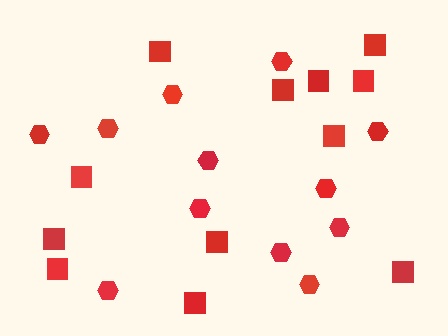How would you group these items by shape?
There are 2 groups: one group of hexagons (12) and one group of squares (12).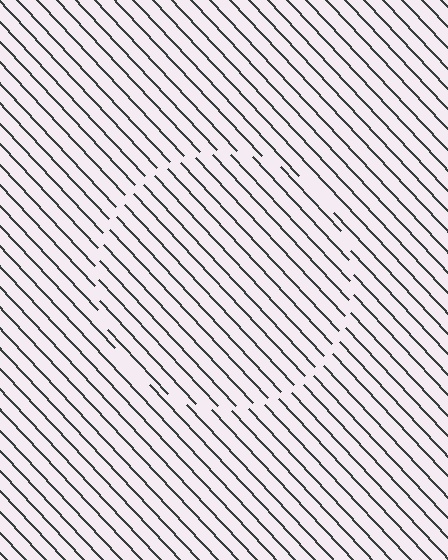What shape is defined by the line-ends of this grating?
An illusory circle. The interior of the shape contains the same grating, shifted by half a period — the contour is defined by the phase discontinuity where line-ends from the inner and outer gratings abut.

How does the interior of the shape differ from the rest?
The interior of the shape contains the same grating, shifted by half a period — the contour is defined by the phase discontinuity where line-ends from the inner and outer gratings abut.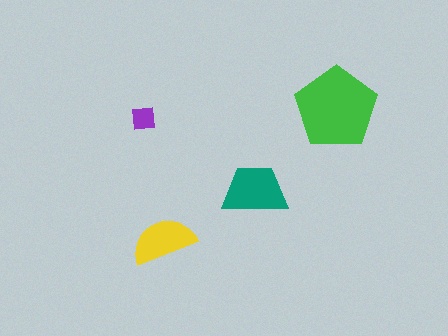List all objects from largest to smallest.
The green pentagon, the teal trapezoid, the yellow semicircle, the purple square.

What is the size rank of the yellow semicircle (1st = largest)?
3rd.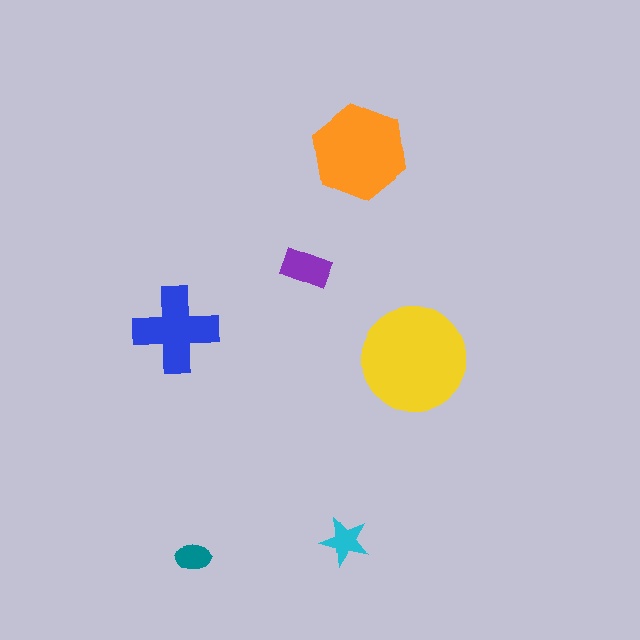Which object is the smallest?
The teal ellipse.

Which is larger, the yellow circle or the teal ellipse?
The yellow circle.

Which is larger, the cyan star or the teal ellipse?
The cyan star.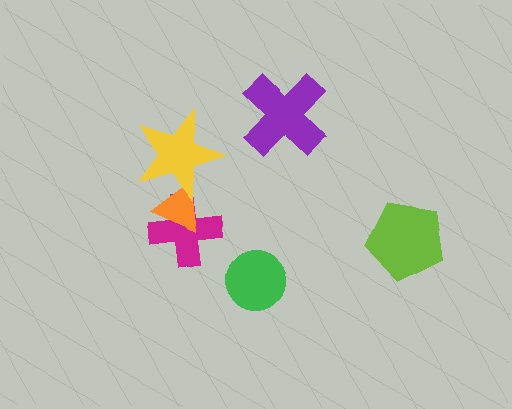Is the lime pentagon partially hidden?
No, no other shape covers it.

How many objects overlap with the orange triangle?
2 objects overlap with the orange triangle.